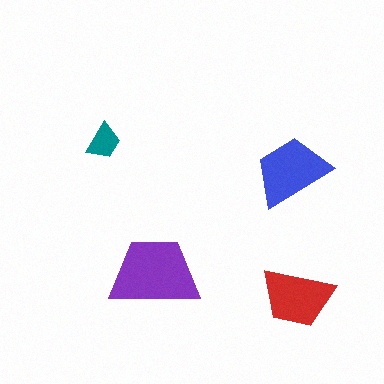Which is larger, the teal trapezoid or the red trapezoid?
The red one.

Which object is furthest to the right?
The red trapezoid is rightmost.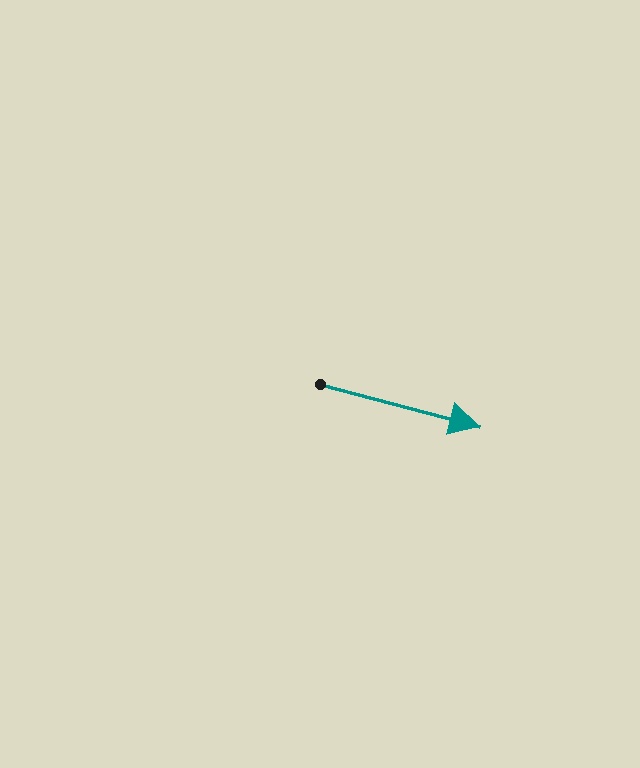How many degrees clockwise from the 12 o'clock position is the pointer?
Approximately 105 degrees.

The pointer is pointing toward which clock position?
Roughly 3 o'clock.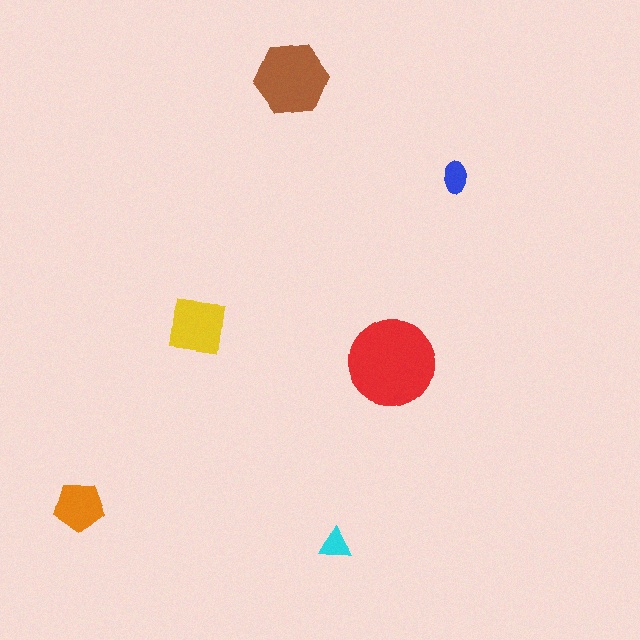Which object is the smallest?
The cyan triangle.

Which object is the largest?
The red circle.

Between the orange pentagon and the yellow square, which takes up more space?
The yellow square.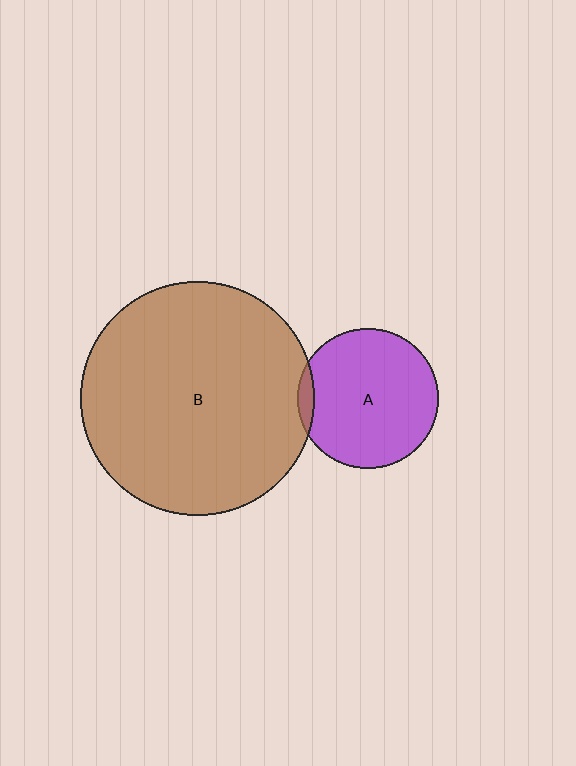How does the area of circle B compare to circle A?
Approximately 2.8 times.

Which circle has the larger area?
Circle B (brown).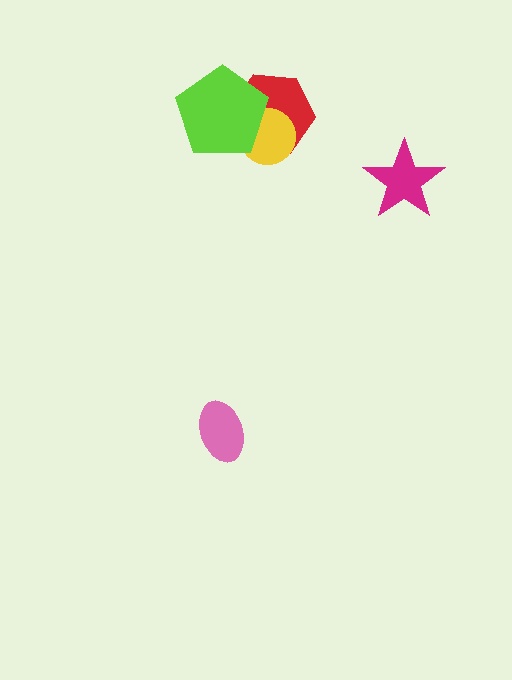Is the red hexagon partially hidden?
Yes, it is partially covered by another shape.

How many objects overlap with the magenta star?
0 objects overlap with the magenta star.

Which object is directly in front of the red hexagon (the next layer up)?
The yellow circle is directly in front of the red hexagon.